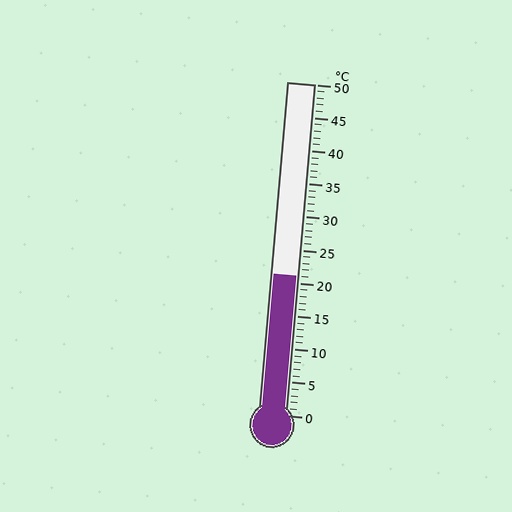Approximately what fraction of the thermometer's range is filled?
The thermometer is filled to approximately 40% of its range.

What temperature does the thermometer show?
The thermometer shows approximately 21°C.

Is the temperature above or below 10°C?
The temperature is above 10°C.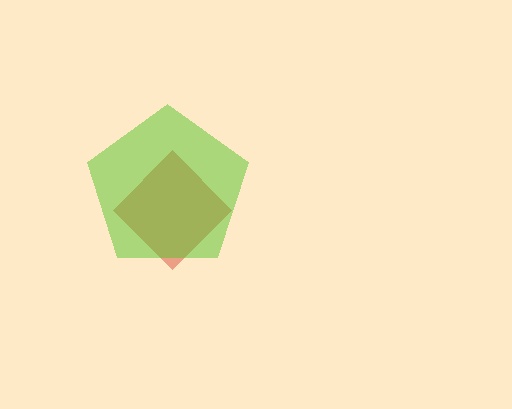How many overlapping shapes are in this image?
There are 2 overlapping shapes in the image.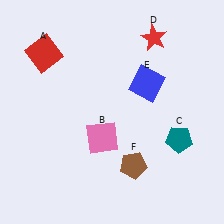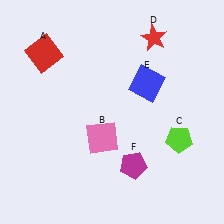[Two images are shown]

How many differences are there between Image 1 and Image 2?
There are 2 differences between the two images.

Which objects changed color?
C changed from teal to lime. F changed from brown to magenta.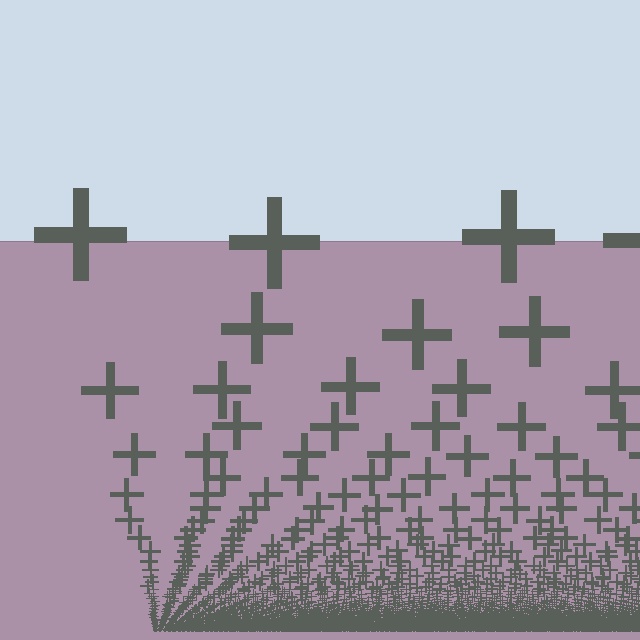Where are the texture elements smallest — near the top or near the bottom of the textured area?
Near the bottom.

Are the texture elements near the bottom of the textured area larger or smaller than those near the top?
Smaller. The gradient is inverted — elements near the bottom are smaller and denser.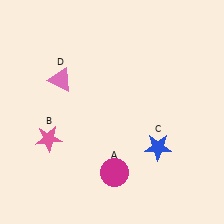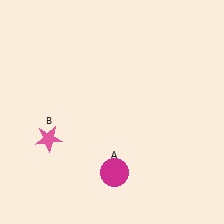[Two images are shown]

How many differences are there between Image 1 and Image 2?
There are 2 differences between the two images.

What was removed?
The blue star (C), the pink triangle (D) were removed in Image 2.